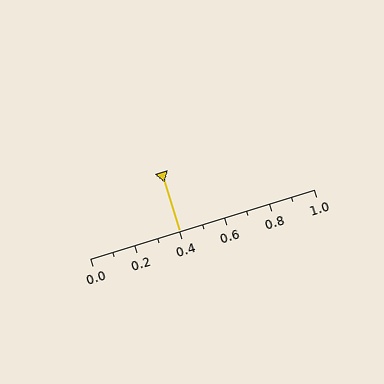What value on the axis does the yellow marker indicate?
The marker indicates approximately 0.4.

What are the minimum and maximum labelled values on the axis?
The axis runs from 0.0 to 1.0.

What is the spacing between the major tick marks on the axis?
The major ticks are spaced 0.2 apart.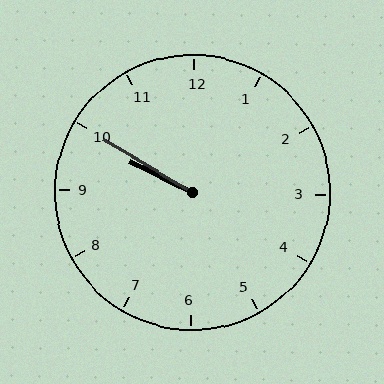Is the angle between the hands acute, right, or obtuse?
It is acute.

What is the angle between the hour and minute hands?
Approximately 5 degrees.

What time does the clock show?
9:50.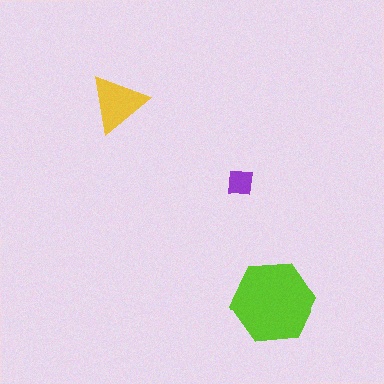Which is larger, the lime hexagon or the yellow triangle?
The lime hexagon.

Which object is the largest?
The lime hexagon.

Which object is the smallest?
The purple square.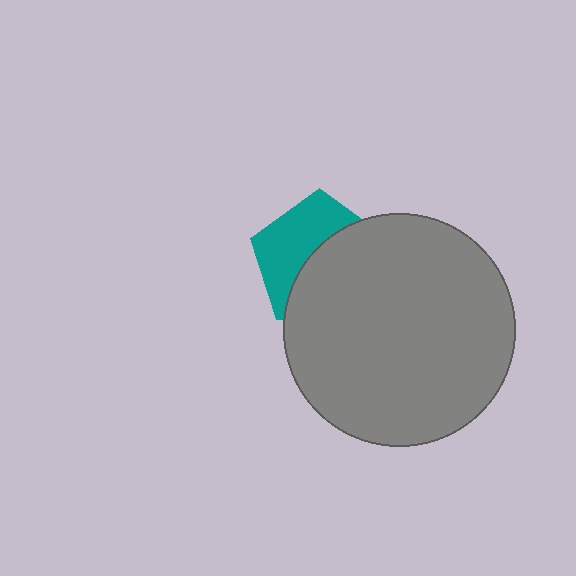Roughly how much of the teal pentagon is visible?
About half of it is visible (roughly 45%).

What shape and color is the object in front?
The object in front is a gray circle.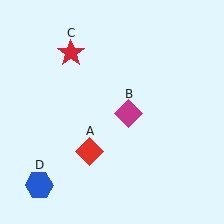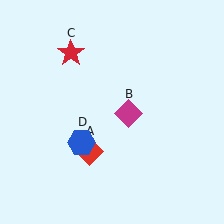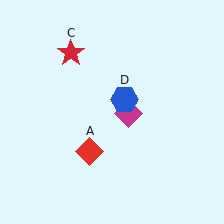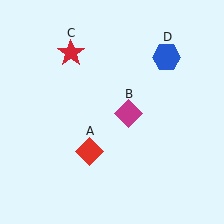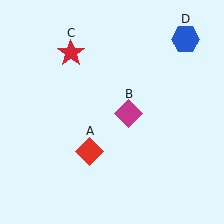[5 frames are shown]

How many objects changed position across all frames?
1 object changed position: blue hexagon (object D).